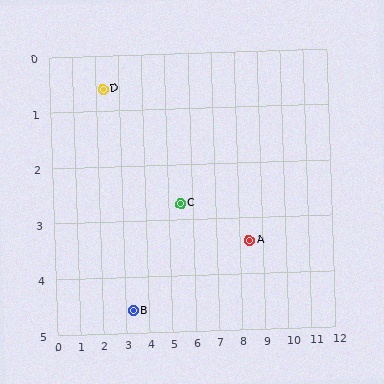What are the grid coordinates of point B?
Point B is at approximately (3.3, 4.6).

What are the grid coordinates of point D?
Point D is at approximately (2.3, 0.6).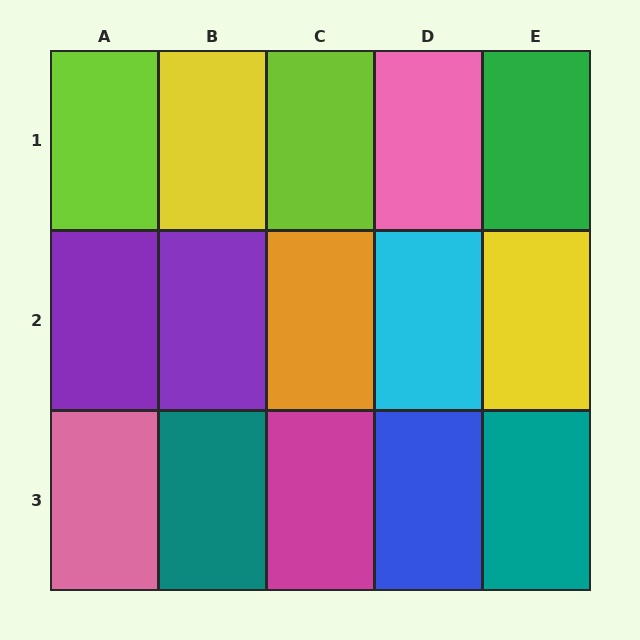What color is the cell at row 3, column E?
Teal.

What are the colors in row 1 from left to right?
Lime, yellow, lime, pink, green.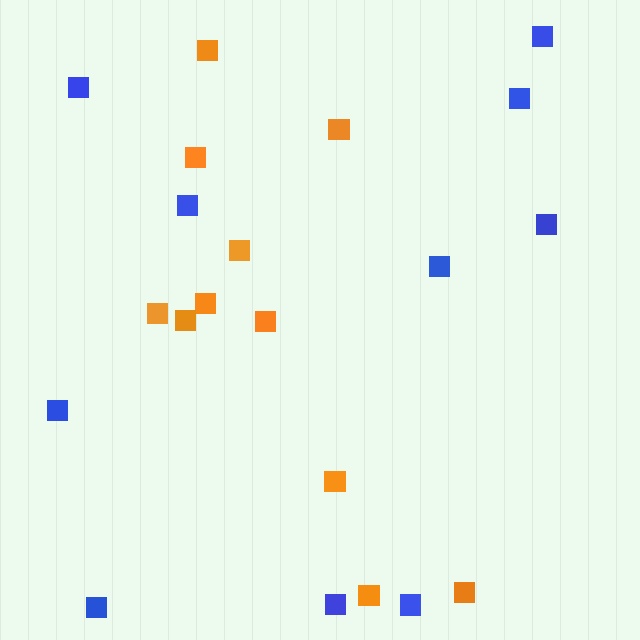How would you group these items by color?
There are 2 groups: one group of blue squares (10) and one group of orange squares (11).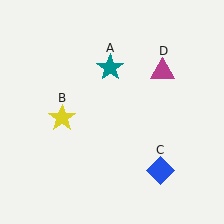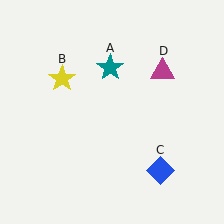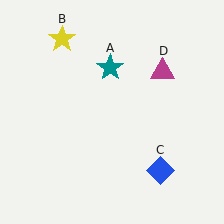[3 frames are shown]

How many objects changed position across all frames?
1 object changed position: yellow star (object B).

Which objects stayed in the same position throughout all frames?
Teal star (object A) and blue diamond (object C) and magenta triangle (object D) remained stationary.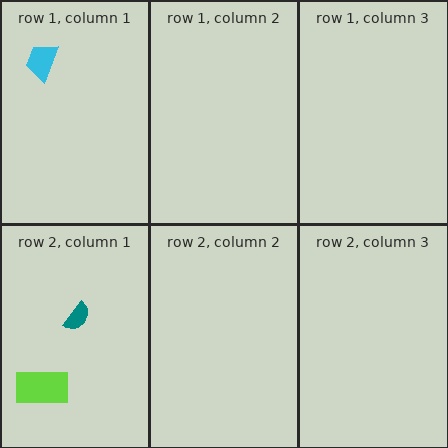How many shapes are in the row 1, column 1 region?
1.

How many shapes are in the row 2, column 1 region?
2.